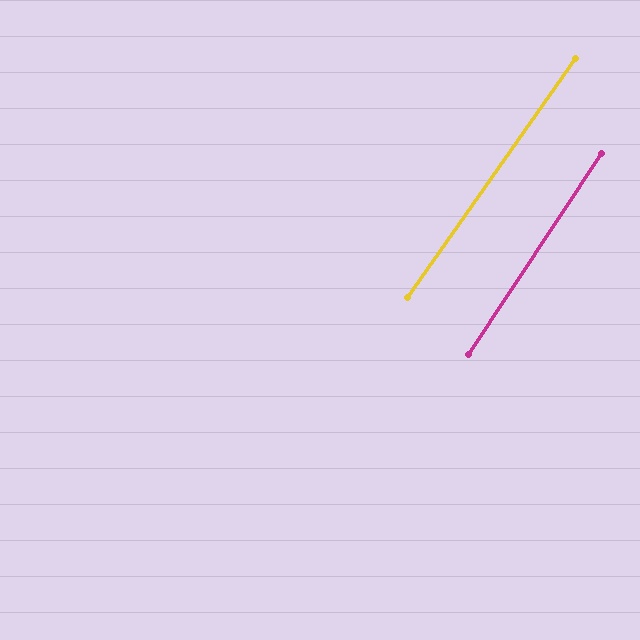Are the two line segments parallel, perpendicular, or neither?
Parallel — their directions differ by only 1.6°.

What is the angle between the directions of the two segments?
Approximately 2 degrees.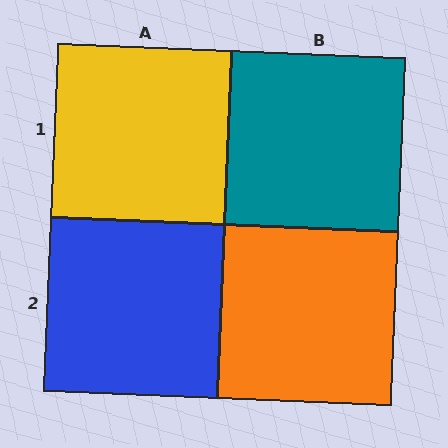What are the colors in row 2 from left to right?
Blue, orange.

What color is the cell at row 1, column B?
Teal.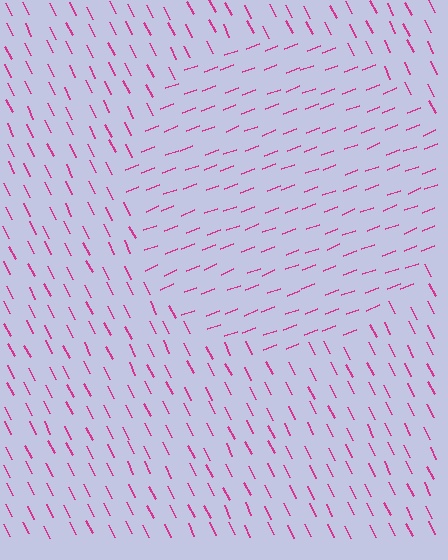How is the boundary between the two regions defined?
The boundary is defined purely by a change in line orientation (approximately 84 degrees difference). All lines are the same color and thickness.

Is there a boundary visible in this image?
Yes, there is a texture boundary formed by a change in line orientation.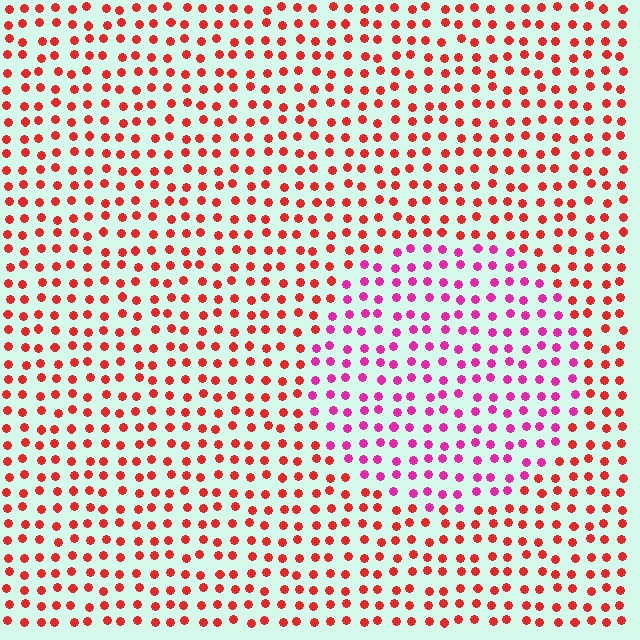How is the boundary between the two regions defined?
The boundary is defined purely by a slight shift in hue (about 41 degrees). Spacing, size, and orientation are identical on both sides.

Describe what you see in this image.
The image is filled with small red elements in a uniform arrangement. A circle-shaped region is visible where the elements are tinted to a slightly different hue, forming a subtle color boundary.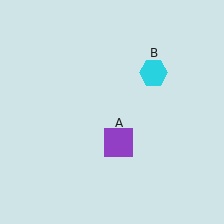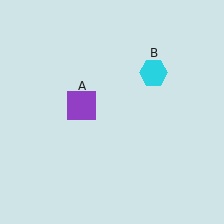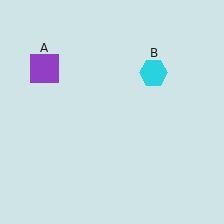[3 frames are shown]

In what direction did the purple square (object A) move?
The purple square (object A) moved up and to the left.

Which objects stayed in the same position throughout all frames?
Cyan hexagon (object B) remained stationary.